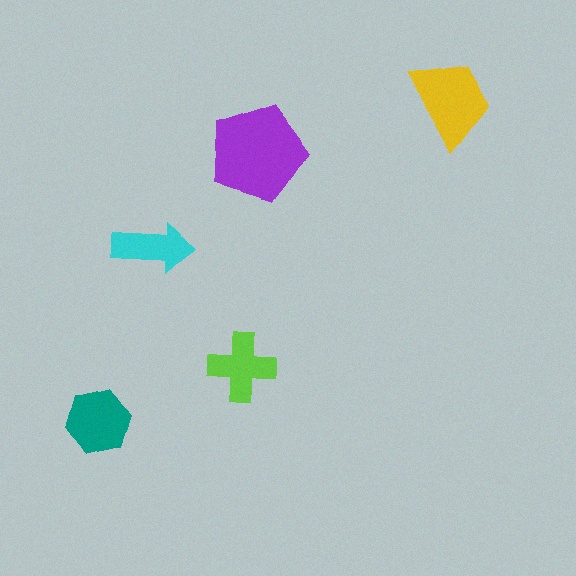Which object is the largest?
The purple pentagon.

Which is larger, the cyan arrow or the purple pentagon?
The purple pentagon.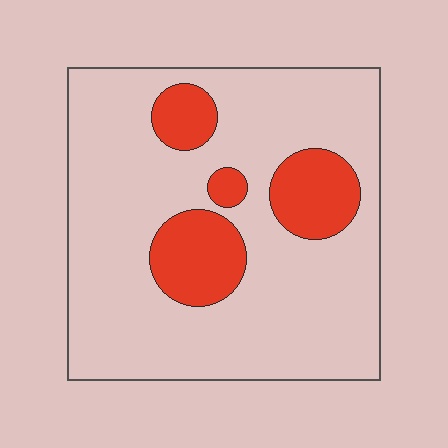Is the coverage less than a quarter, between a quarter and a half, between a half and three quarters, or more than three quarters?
Less than a quarter.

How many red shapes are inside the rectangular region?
4.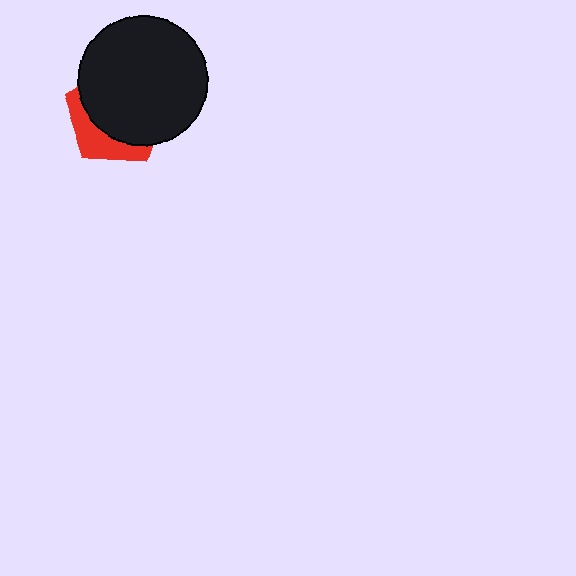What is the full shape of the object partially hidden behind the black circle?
The partially hidden object is a red pentagon.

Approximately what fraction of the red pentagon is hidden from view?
Roughly 69% of the red pentagon is hidden behind the black circle.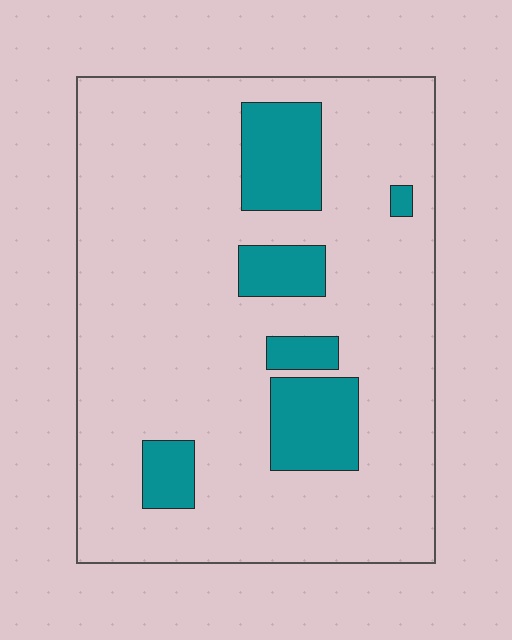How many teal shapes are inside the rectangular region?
6.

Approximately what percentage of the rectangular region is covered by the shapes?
Approximately 15%.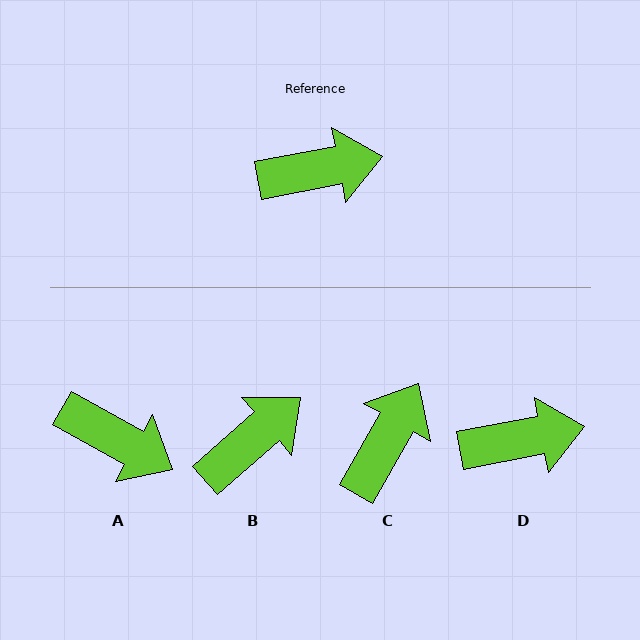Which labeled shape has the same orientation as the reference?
D.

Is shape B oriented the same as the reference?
No, it is off by about 30 degrees.